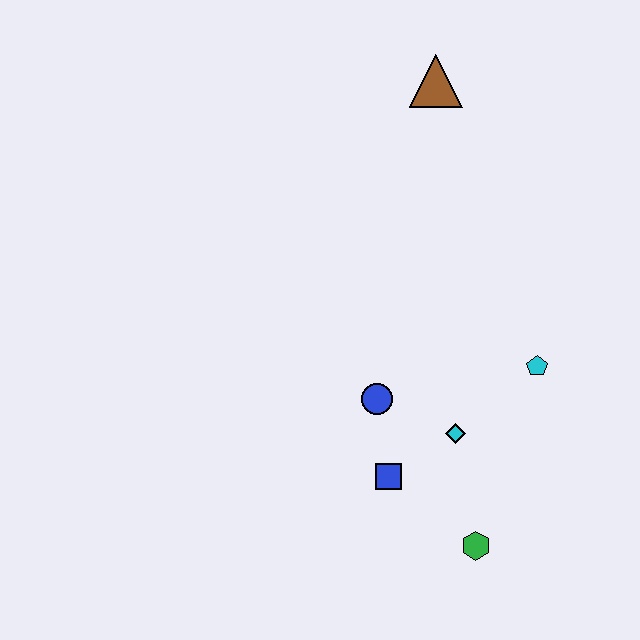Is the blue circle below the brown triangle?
Yes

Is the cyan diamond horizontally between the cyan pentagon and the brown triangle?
Yes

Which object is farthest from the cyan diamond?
The brown triangle is farthest from the cyan diamond.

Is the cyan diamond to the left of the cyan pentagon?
Yes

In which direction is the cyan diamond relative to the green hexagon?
The cyan diamond is above the green hexagon.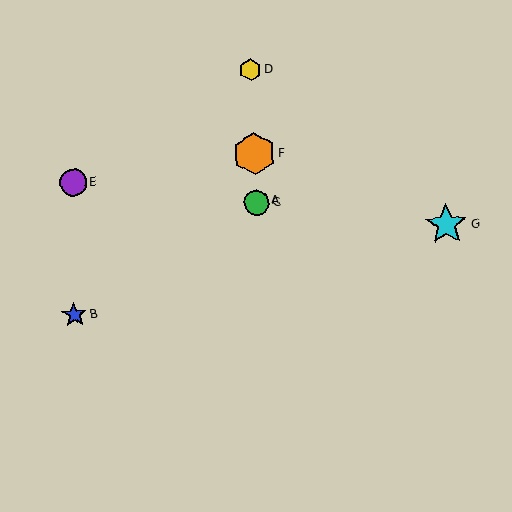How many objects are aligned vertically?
4 objects (A, C, D, F) are aligned vertically.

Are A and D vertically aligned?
Yes, both are at x≈257.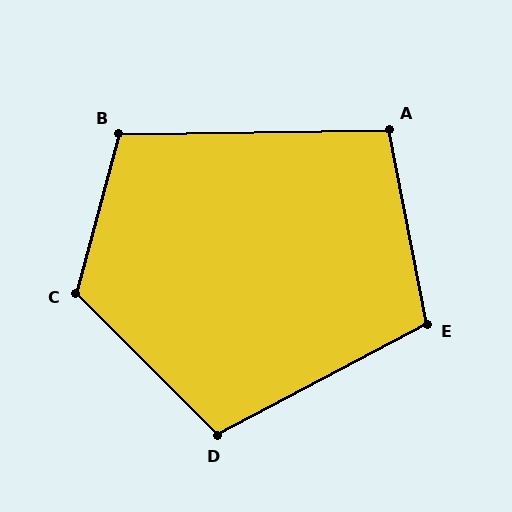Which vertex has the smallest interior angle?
A, at approximately 100 degrees.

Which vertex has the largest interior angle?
C, at approximately 120 degrees.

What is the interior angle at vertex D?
Approximately 107 degrees (obtuse).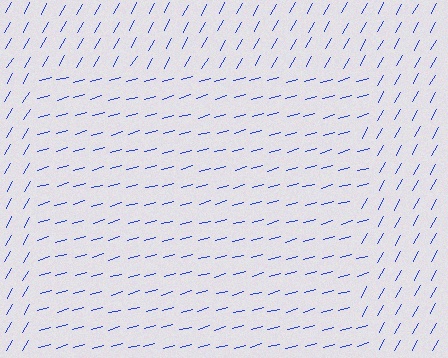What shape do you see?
I see a rectangle.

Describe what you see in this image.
The image is filled with small blue line segments. A rectangle region in the image has lines oriented differently from the surrounding lines, creating a visible texture boundary.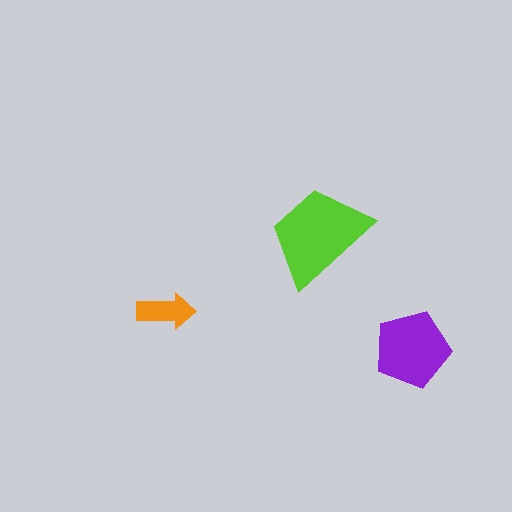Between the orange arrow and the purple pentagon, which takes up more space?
The purple pentagon.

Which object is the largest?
The lime trapezoid.